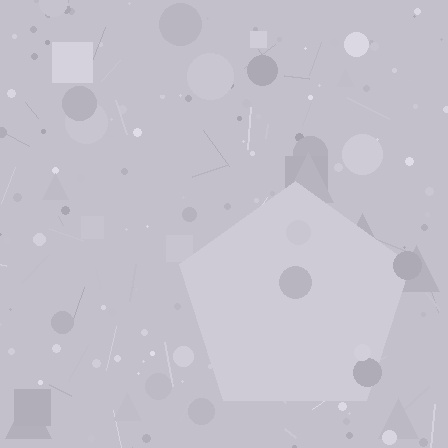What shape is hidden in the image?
A pentagon is hidden in the image.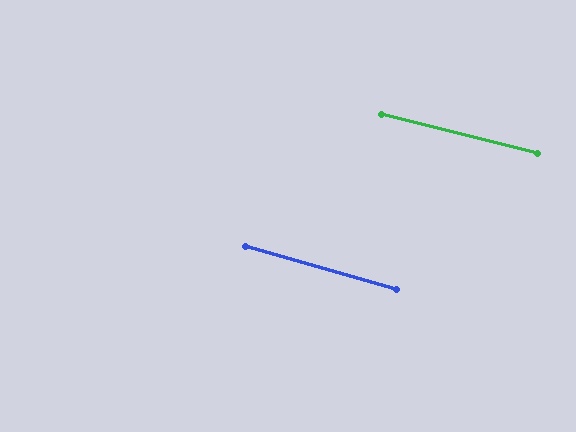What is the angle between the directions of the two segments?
Approximately 2 degrees.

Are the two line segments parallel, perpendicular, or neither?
Parallel — their directions differ by only 1.9°.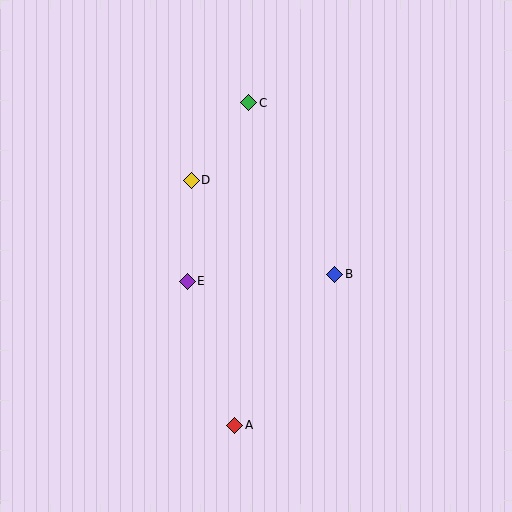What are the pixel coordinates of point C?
Point C is at (249, 103).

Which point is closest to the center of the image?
Point E at (187, 281) is closest to the center.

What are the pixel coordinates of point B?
Point B is at (335, 274).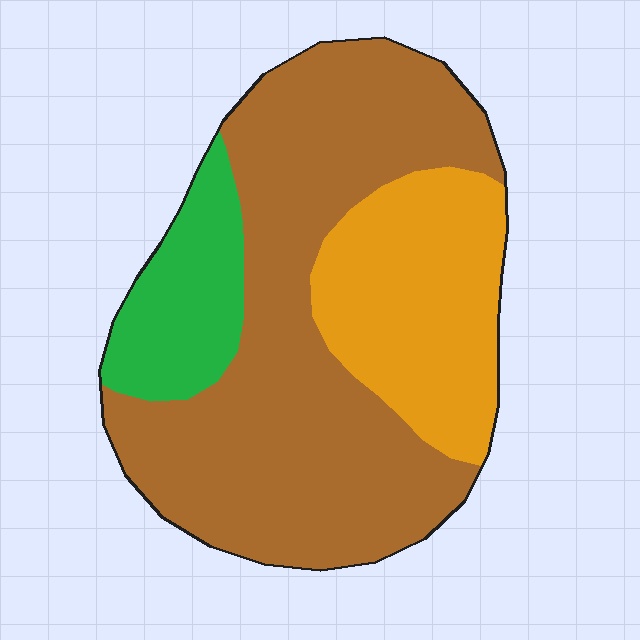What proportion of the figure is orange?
Orange covers about 25% of the figure.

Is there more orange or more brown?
Brown.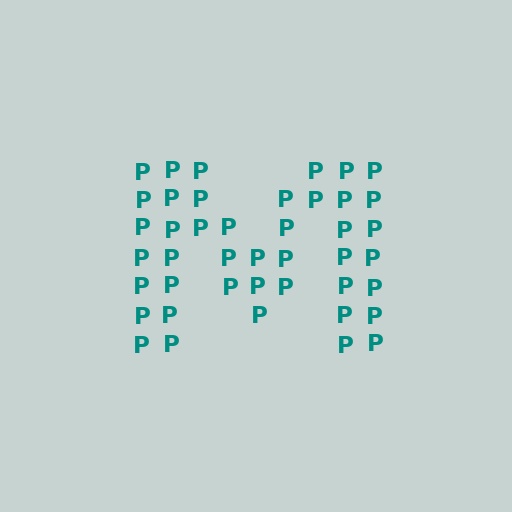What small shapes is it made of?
It is made of small letter P's.